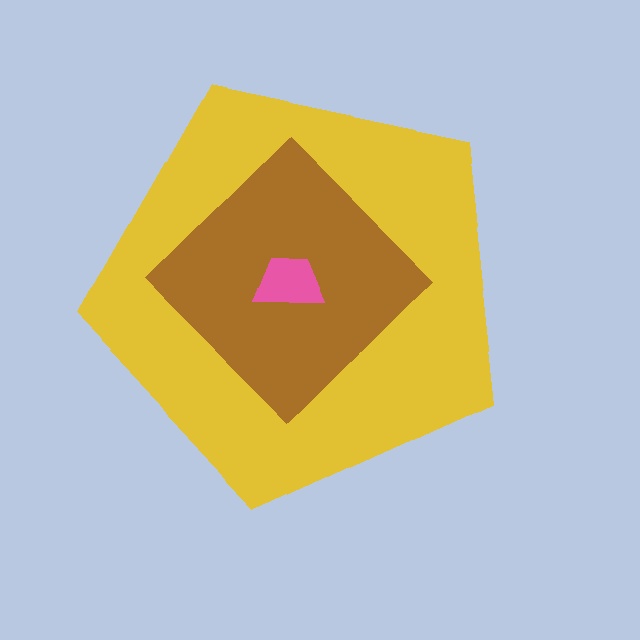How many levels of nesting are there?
3.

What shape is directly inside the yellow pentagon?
The brown diamond.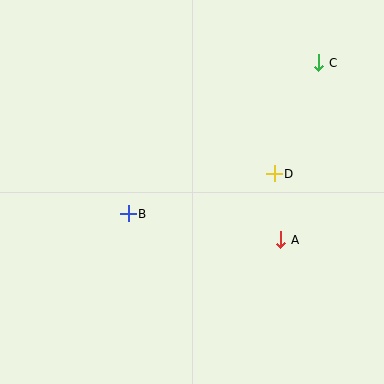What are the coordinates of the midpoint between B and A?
The midpoint between B and A is at (205, 227).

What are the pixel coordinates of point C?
Point C is at (319, 63).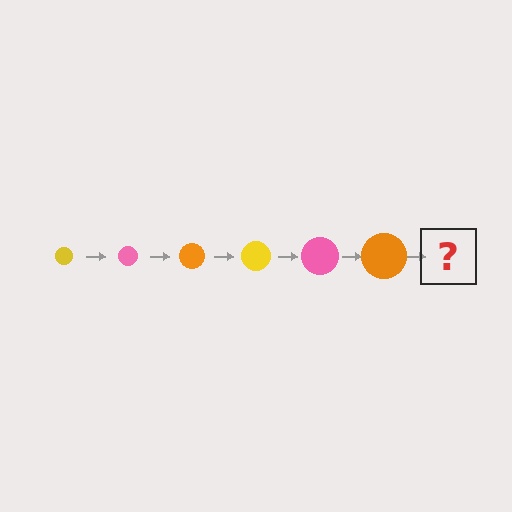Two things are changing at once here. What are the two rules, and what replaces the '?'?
The two rules are that the circle grows larger each step and the color cycles through yellow, pink, and orange. The '?' should be a yellow circle, larger than the previous one.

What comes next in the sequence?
The next element should be a yellow circle, larger than the previous one.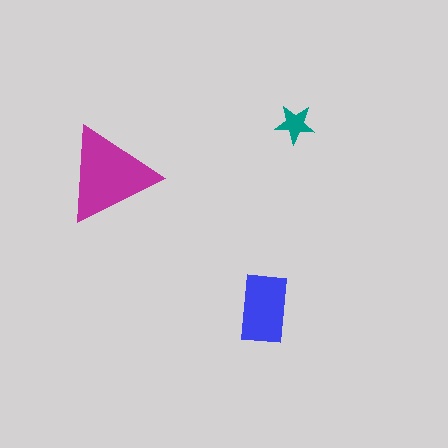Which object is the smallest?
The teal star.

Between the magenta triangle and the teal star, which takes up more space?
The magenta triangle.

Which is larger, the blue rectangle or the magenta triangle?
The magenta triangle.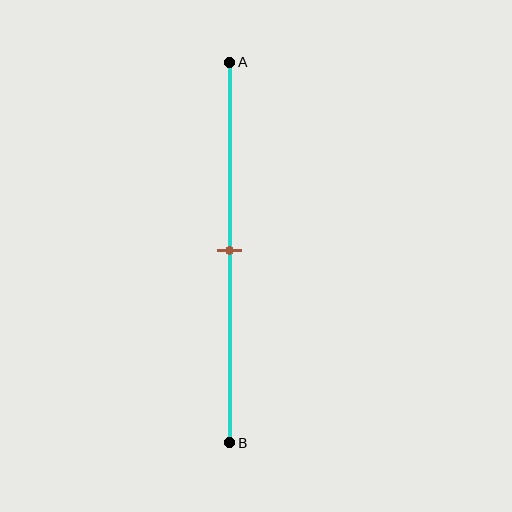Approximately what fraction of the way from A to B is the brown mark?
The brown mark is approximately 50% of the way from A to B.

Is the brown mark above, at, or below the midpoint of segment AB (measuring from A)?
The brown mark is approximately at the midpoint of segment AB.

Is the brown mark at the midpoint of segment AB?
Yes, the mark is approximately at the midpoint.